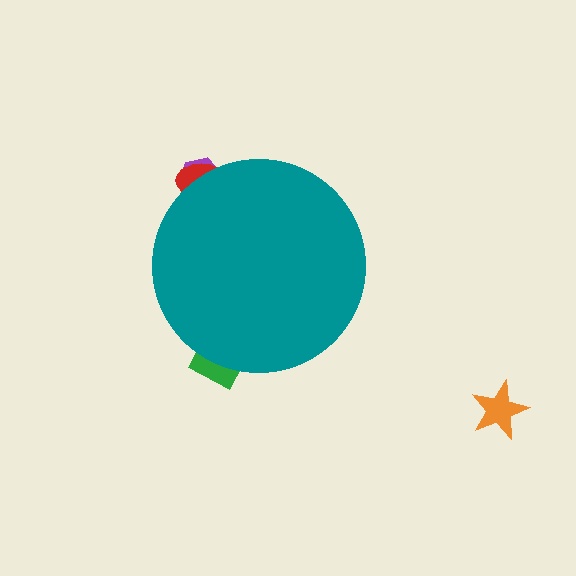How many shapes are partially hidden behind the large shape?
3 shapes are partially hidden.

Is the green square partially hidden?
Yes, the green square is partially hidden behind the teal circle.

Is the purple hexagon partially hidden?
Yes, the purple hexagon is partially hidden behind the teal circle.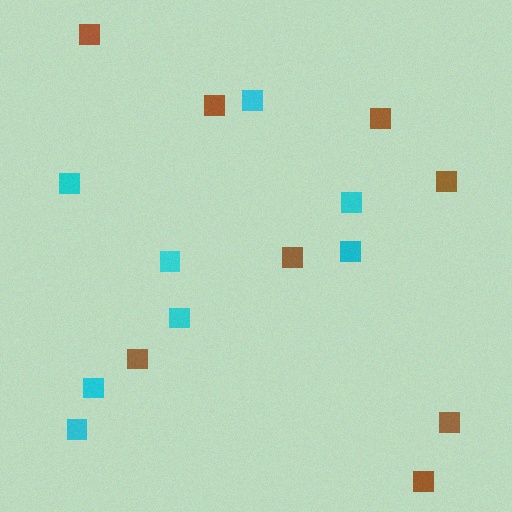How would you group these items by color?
There are 2 groups: one group of brown squares (8) and one group of cyan squares (8).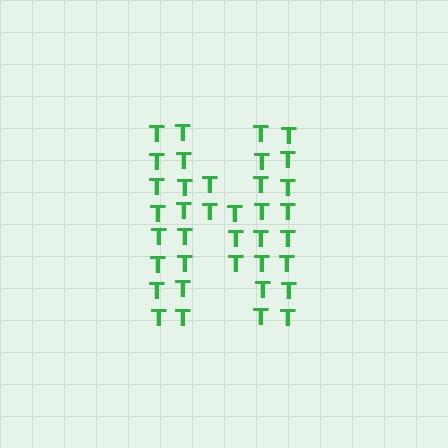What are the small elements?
The small elements are letter T's.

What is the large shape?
The large shape is the letter N.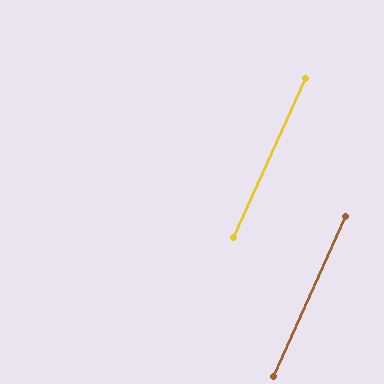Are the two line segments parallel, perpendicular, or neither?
Parallel — their directions differ by only 0.1°.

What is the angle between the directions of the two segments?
Approximately 0 degrees.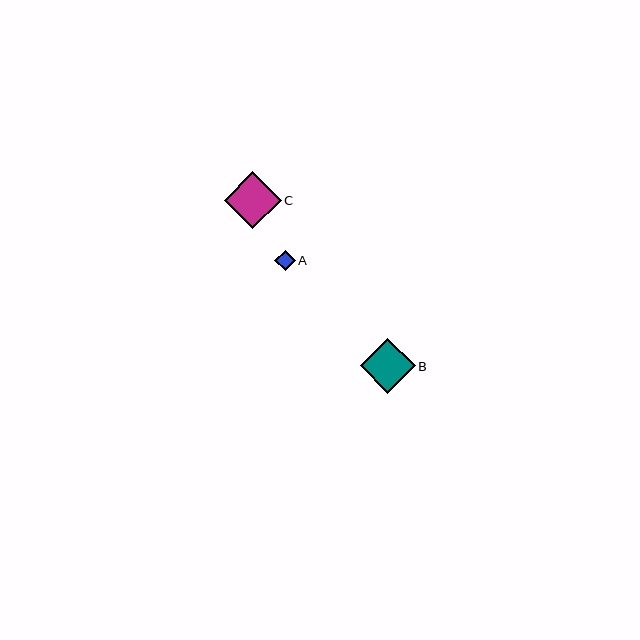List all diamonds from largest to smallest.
From largest to smallest: C, B, A.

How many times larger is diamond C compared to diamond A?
Diamond C is approximately 2.8 times the size of diamond A.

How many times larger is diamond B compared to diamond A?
Diamond B is approximately 2.7 times the size of diamond A.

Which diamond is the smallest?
Diamond A is the smallest with a size of approximately 20 pixels.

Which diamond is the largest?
Diamond C is the largest with a size of approximately 56 pixels.